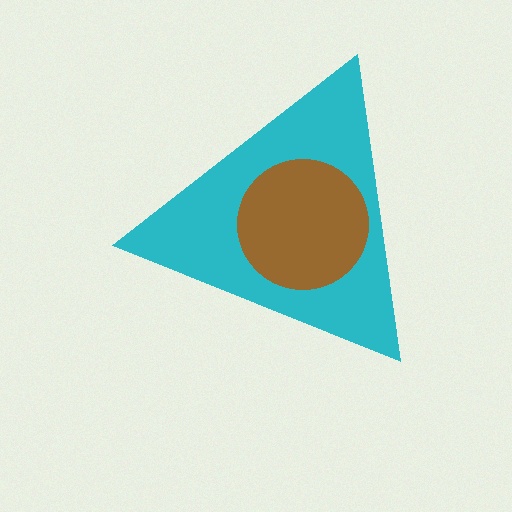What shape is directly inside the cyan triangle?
The brown circle.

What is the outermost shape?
The cyan triangle.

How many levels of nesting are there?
2.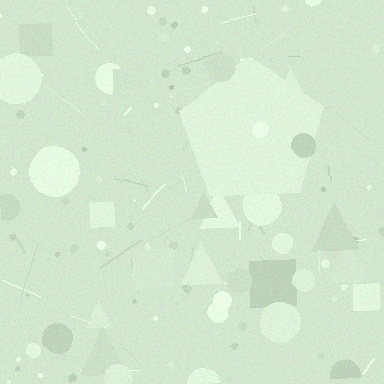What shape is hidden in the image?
A pentagon is hidden in the image.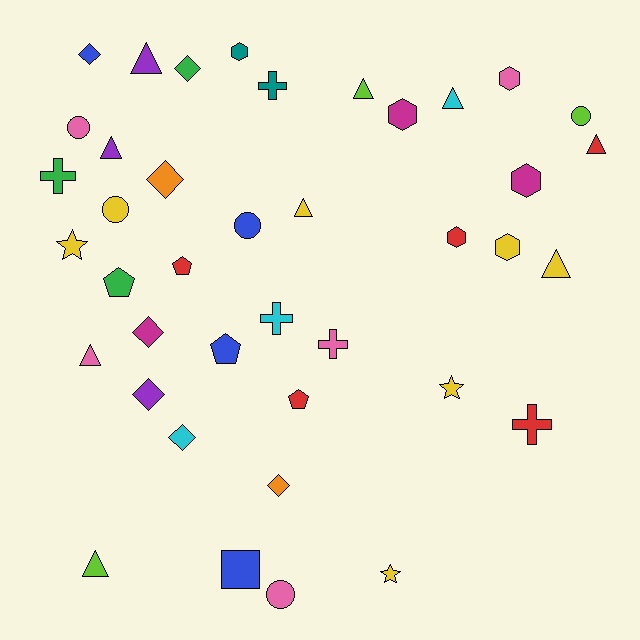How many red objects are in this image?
There are 5 red objects.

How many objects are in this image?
There are 40 objects.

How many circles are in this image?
There are 5 circles.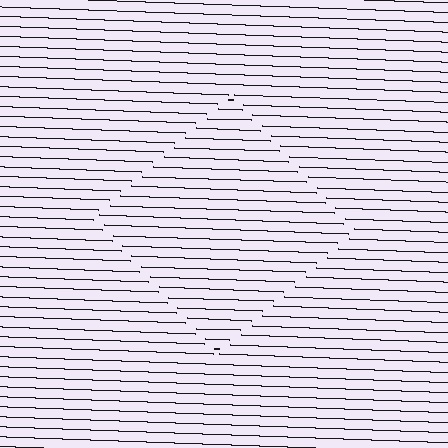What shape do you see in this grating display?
An illusory square. The interior of the shape contains the same grating, shifted by half a period — the contour is defined by the phase discontinuity where line-ends from the inner and outer gratings abut.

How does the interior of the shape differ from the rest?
The interior of the shape contains the same grating, shifted by half a period — the contour is defined by the phase discontinuity where line-ends from the inner and outer gratings abut.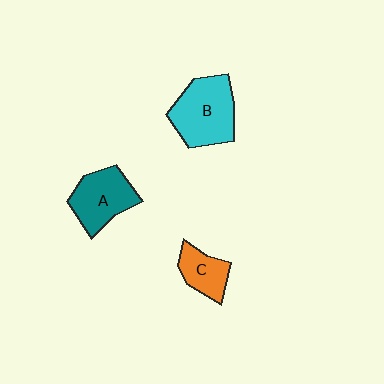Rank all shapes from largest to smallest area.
From largest to smallest: B (cyan), A (teal), C (orange).